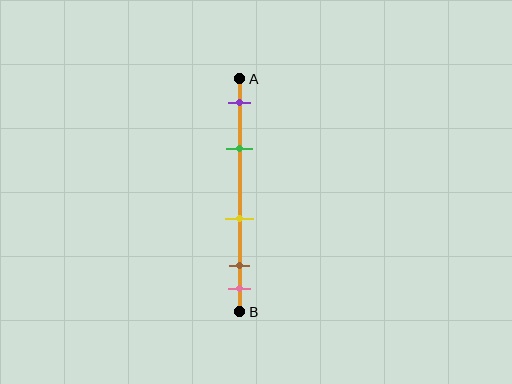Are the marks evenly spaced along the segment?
No, the marks are not evenly spaced.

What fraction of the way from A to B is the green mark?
The green mark is approximately 30% (0.3) of the way from A to B.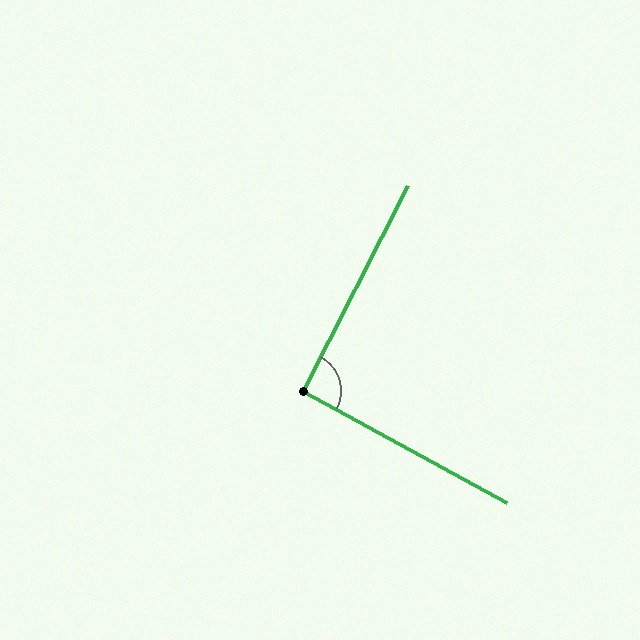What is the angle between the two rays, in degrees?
Approximately 92 degrees.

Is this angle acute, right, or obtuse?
It is approximately a right angle.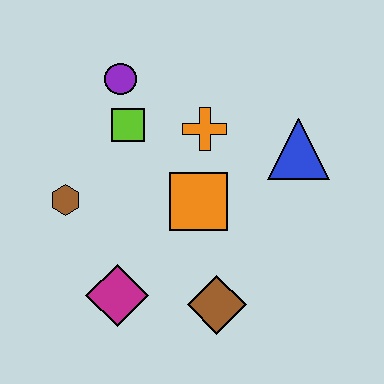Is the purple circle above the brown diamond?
Yes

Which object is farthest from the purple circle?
The brown diamond is farthest from the purple circle.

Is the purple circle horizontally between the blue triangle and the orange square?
No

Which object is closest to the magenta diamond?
The brown diamond is closest to the magenta diamond.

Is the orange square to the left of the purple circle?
No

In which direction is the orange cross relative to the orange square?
The orange cross is above the orange square.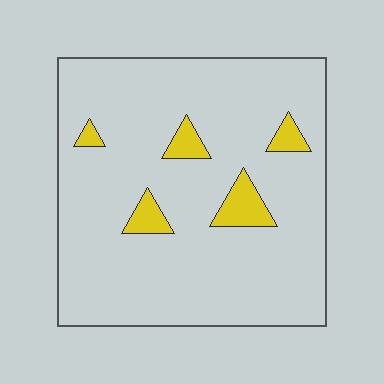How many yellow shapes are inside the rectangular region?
5.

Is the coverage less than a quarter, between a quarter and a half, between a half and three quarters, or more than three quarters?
Less than a quarter.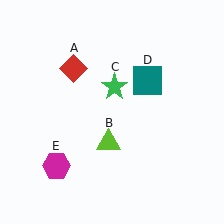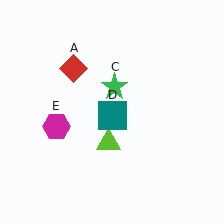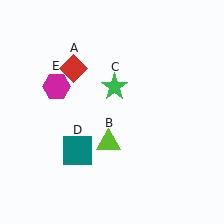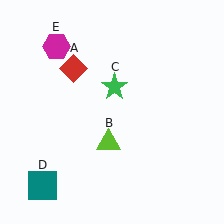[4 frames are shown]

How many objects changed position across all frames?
2 objects changed position: teal square (object D), magenta hexagon (object E).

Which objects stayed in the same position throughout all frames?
Red diamond (object A) and lime triangle (object B) and green star (object C) remained stationary.